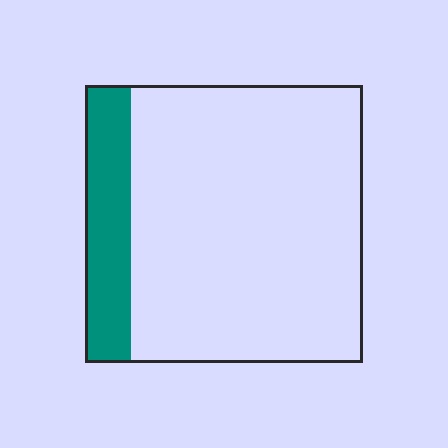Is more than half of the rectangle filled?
No.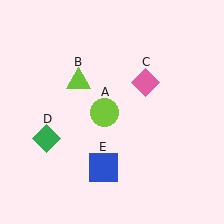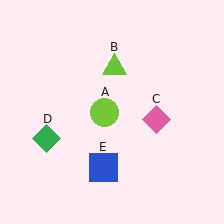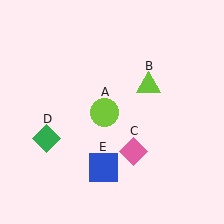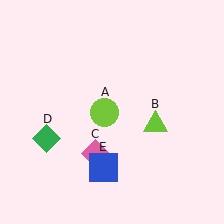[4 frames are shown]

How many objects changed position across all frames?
2 objects changed position: lime triangle (object B), pink diamond (object C).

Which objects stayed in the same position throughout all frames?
Lime circle (object A) and green diamond (object D) and blue square (object E) remained stationary.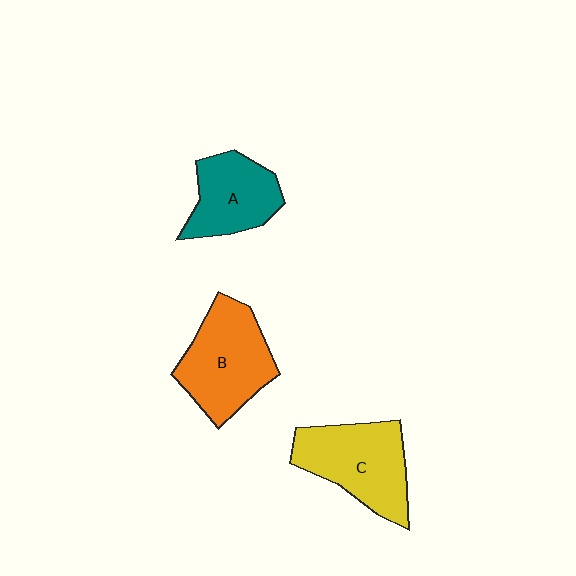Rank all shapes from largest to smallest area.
From largest to smallest: B (orange), C (yellow), A (teal).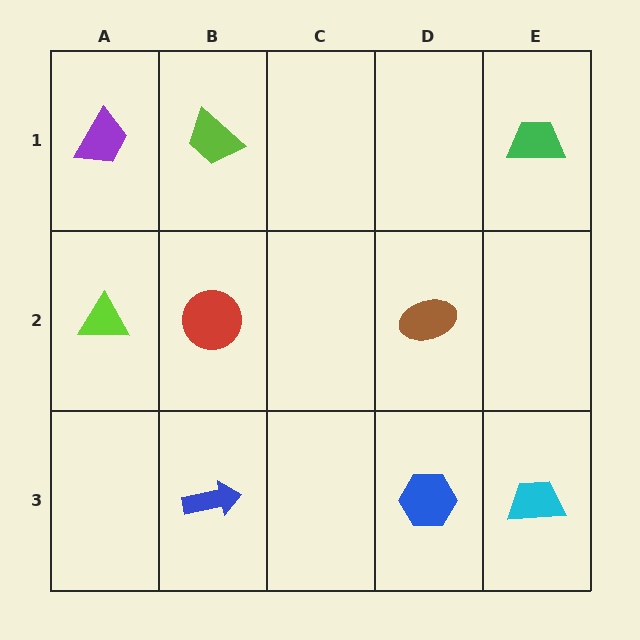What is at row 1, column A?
A purple trapezoid.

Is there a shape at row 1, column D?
No, that cell is empty.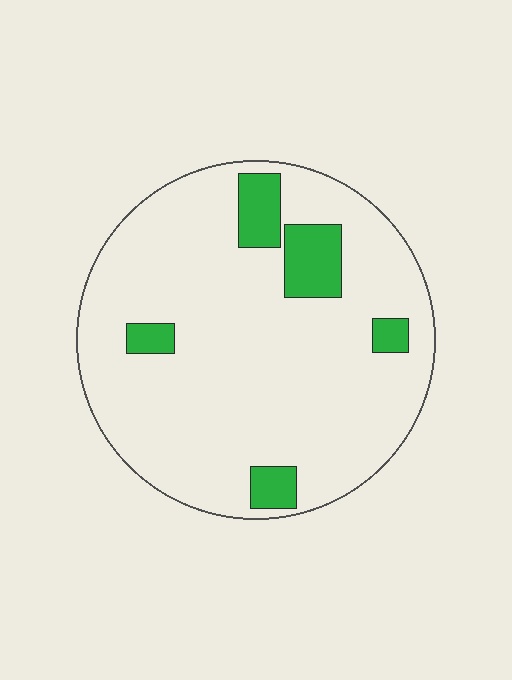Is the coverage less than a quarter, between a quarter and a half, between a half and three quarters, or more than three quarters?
Less than a quarter.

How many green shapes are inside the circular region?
5.